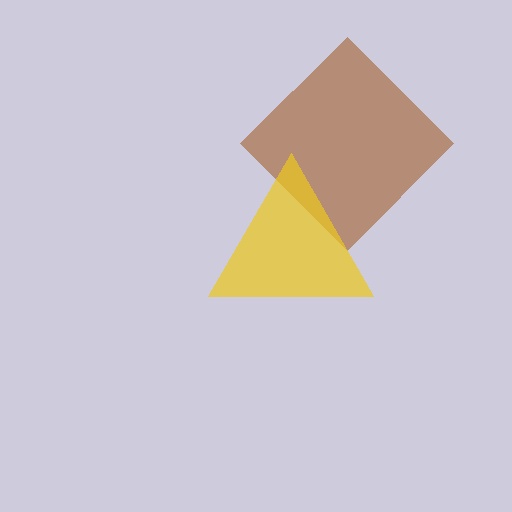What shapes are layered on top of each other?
The layered shapes are: a brown diamond, a yellow triangle.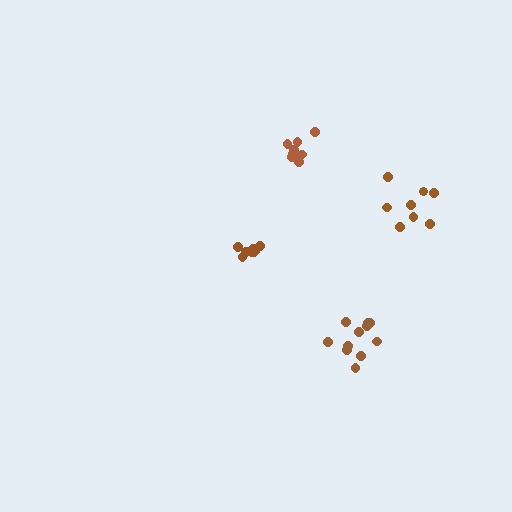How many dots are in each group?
Group 1: 11 dots, Group 2: 8 dots, Group 3: 9 dots, Group 4: 8 dots (36 total).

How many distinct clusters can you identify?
There are 4 distinct clusters.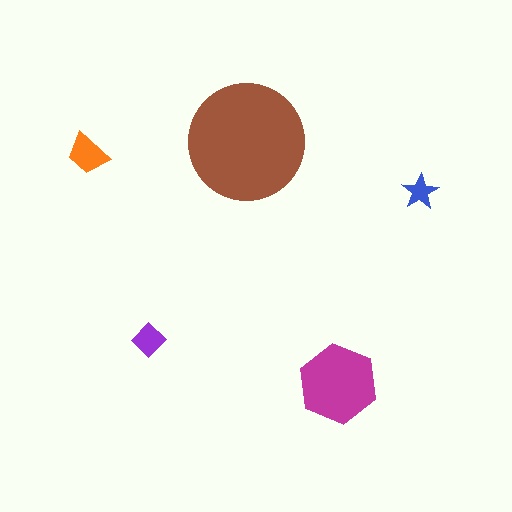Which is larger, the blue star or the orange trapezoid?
The orange trapezoid.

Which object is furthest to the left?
The orange trapezoid is leftmost.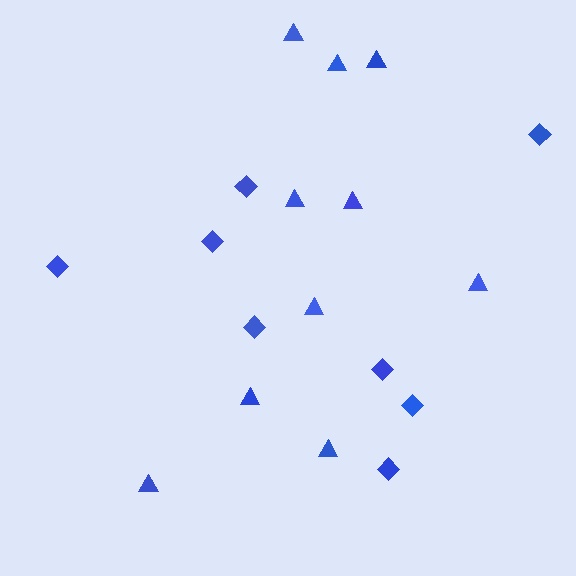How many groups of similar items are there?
There are 2 groups: one group of diamonds (8) and one group of triangles (10).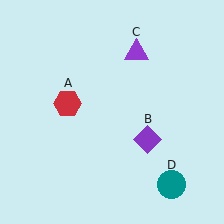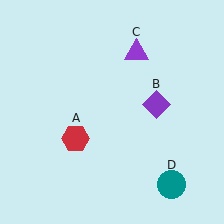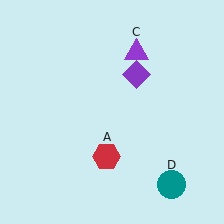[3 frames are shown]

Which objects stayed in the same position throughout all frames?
Purple triangle (object C) and teal circle (object D) remained stationary.